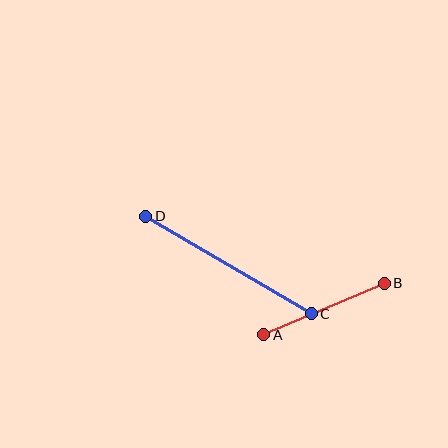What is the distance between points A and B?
The distance is approximately 131 pixels.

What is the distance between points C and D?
The distance is approximately 192 pixels.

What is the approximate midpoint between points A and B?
The midpoint is at approximately (324, 309) pixels.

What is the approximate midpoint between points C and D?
The midpoint is at approximately (229, 265) pixels.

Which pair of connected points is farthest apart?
Points C and D are farthest apart.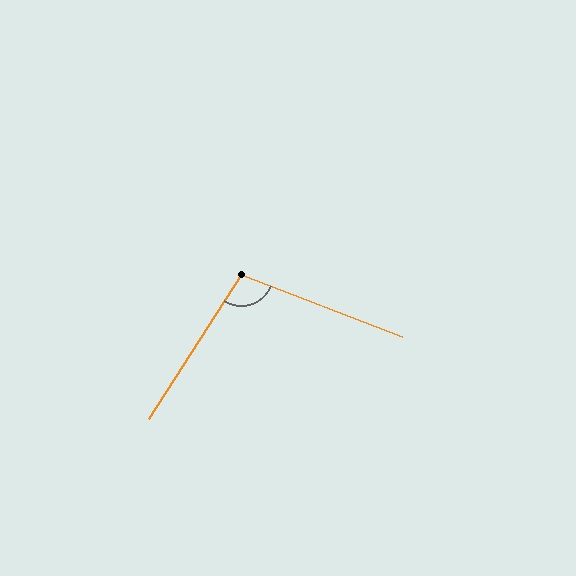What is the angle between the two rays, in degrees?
Approximately 102 degrees.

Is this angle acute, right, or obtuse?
It is obtuse.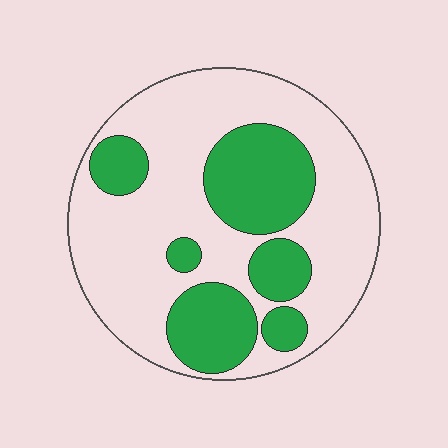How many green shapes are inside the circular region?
6.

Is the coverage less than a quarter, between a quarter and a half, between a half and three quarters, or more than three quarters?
Between a quarter and a half.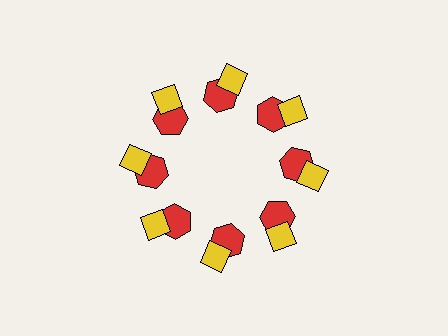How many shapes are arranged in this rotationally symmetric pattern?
There are 16 shapes, arranged in 8 groups of 2.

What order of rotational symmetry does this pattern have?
This pattern has 8-fold rotational symmetry.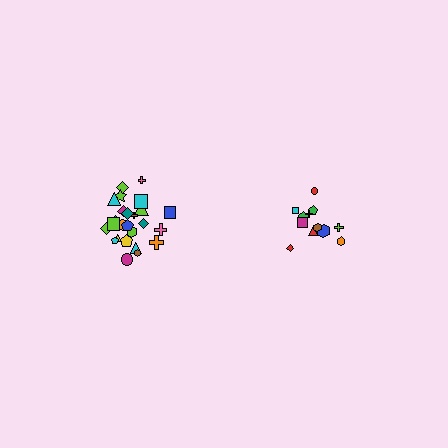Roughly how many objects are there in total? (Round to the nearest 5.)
Roughly 35 objects in total.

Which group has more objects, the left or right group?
The left group.